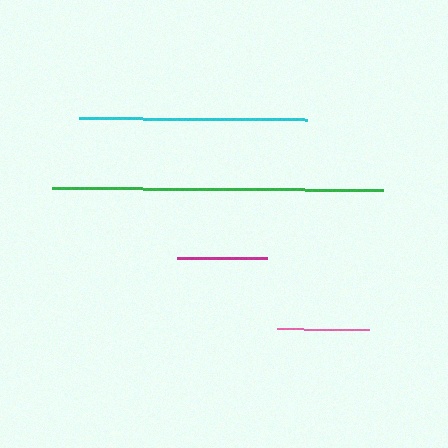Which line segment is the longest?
The green line is the longest at approximately 331 pixels.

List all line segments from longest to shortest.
From longest to shortest: green, cyan, pink, magenta.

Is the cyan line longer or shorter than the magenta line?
The cyan line is longer than the magenta line.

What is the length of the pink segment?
The pink segment is approximately 91 pixels long.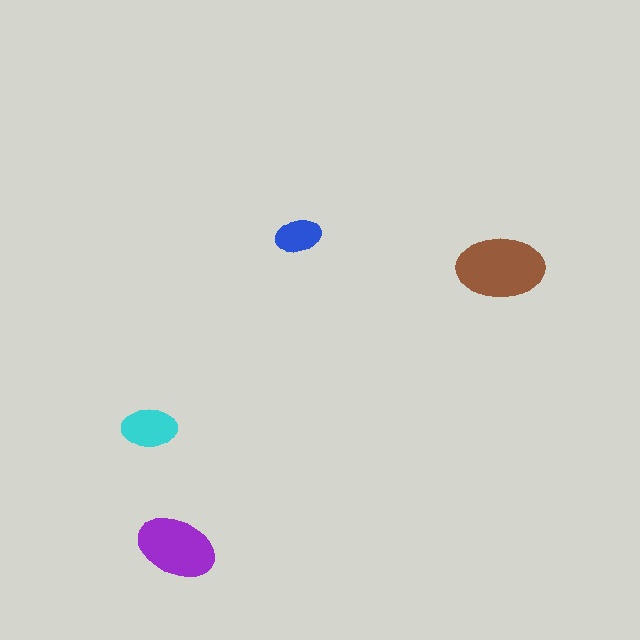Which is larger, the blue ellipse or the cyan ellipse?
The cyan one.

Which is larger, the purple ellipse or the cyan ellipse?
The purple one.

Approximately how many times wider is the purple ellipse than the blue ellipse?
About 1.5 times wider.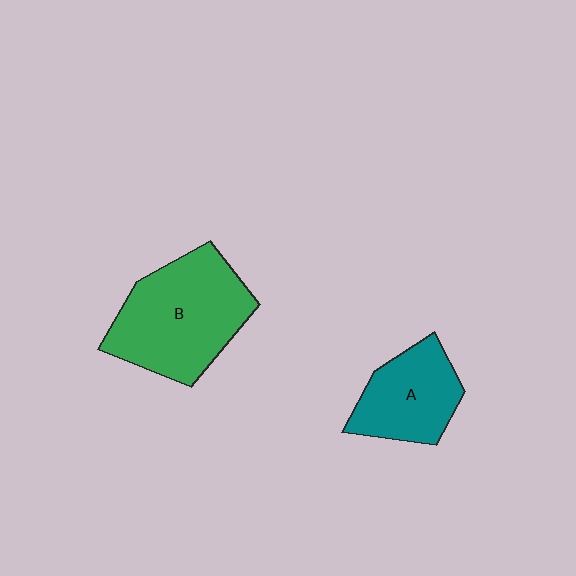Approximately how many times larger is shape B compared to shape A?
Approximately 1.6 times.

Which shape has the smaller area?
Shape A (teal).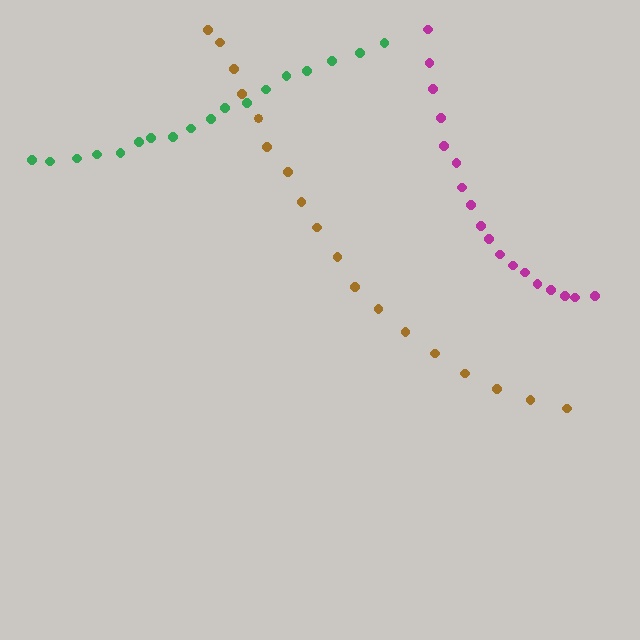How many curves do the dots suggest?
There are 3 distinct paths.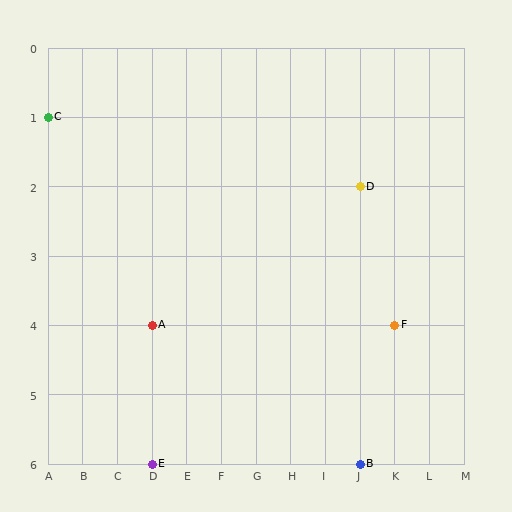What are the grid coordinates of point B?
Point B is at grid coordinates (J, 6).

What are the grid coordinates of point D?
Point D is at grid coordinates (J, 2).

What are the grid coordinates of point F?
Point F is at grid coordinates (K, 4).